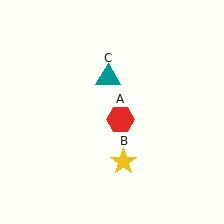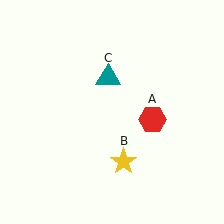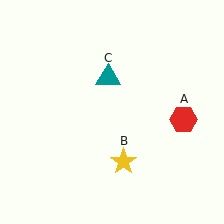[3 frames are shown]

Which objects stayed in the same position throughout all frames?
Yellow star (object B) and teal triangle (object C) remained stationary.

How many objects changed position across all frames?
1 object changed position: red hexagon (object A).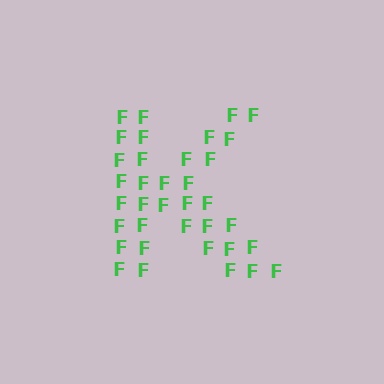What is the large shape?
The large shape is the letter K.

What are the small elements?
The small elements are letter F's.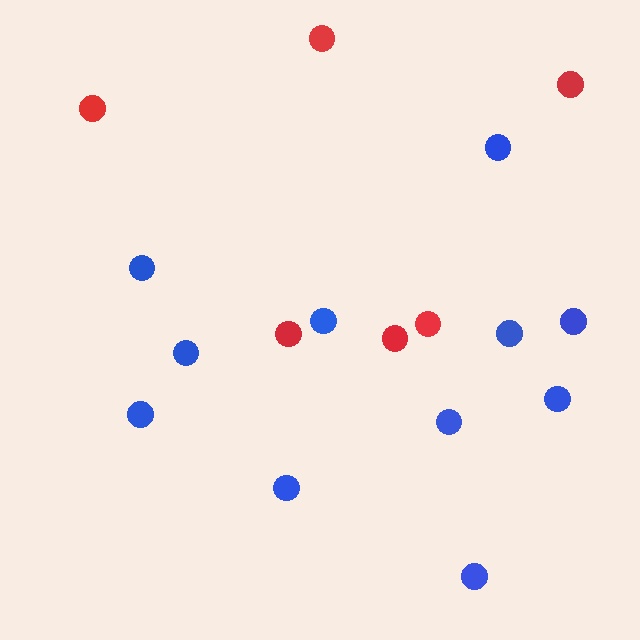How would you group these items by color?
There are 2 groups: one group of red circles (6) and one group of blue circles (11).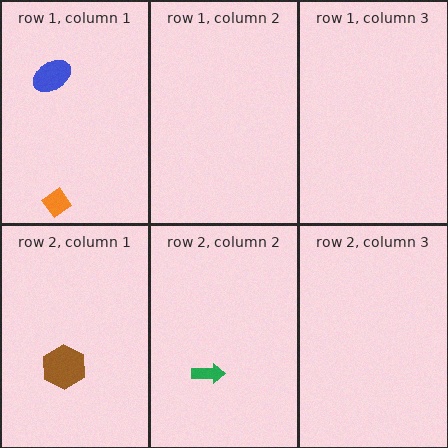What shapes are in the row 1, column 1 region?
The orange diamond, the blue ellipse.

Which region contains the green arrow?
The row 2, column 2 region.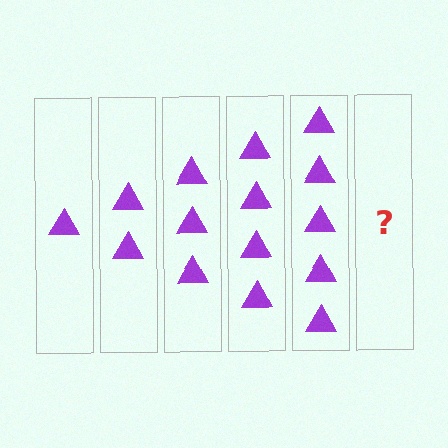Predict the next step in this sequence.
The next step is 6 triangles.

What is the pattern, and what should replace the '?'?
The pattern is that each step adds one more triangle. The '?' should be 6 triangles.